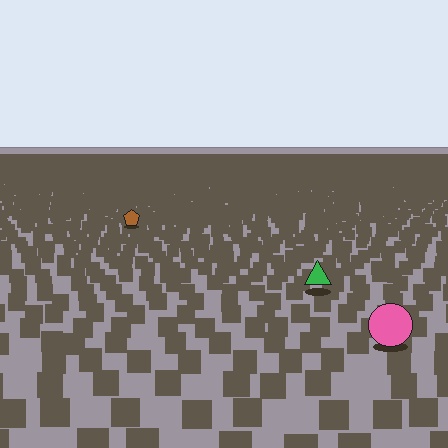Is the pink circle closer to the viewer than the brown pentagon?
Yes. The pink circle is closer — you can tell from the texture gradient: the ground texture is coarser near it.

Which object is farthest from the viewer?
The brown pentagon is farthest from the viewer. It appears smaller and the ground texture around it is denser.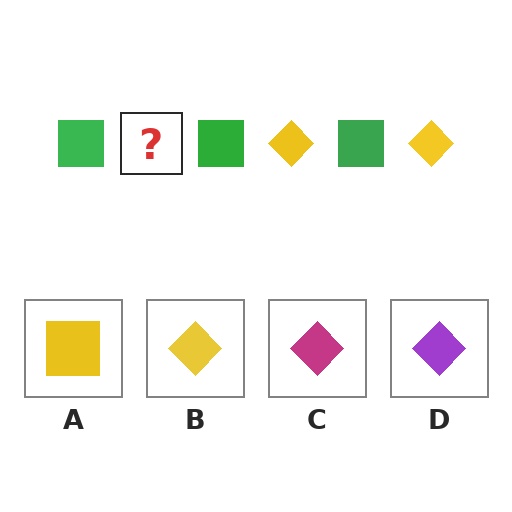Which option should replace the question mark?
Option B.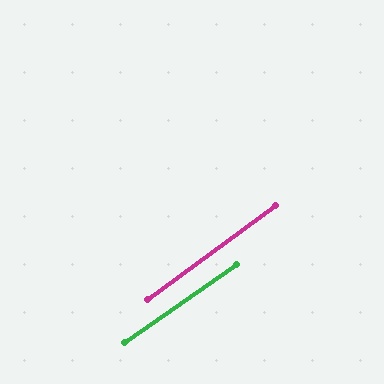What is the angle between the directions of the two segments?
Approximately 1 degree.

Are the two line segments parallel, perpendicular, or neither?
Parallel — their directions differ by only 1.4°.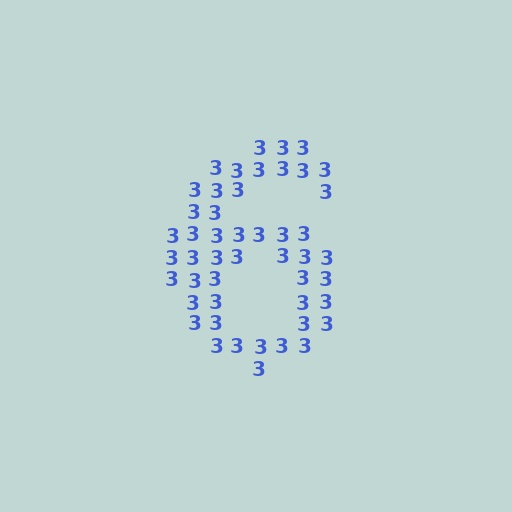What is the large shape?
The large shape is the digit 6.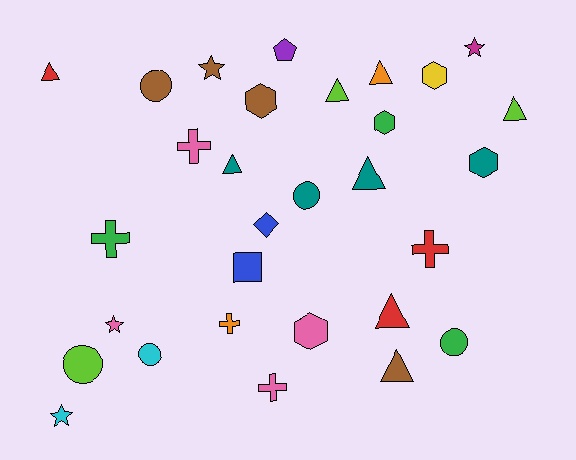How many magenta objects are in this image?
There is 1 magenta object.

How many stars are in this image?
There are 4 stars.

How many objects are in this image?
There are 30 objects.